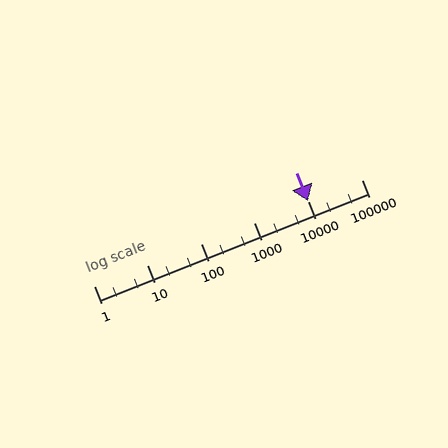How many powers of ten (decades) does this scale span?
The scale spans 5 decades, from 1 to 100000.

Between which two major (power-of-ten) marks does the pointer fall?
The pointer is between 10000 and 100000.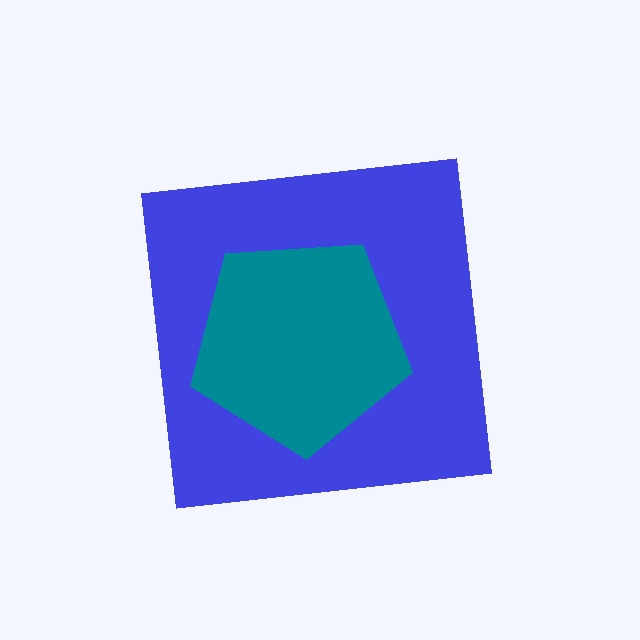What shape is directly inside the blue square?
The teal pentagon.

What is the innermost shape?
The teal pentagon.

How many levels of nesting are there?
2.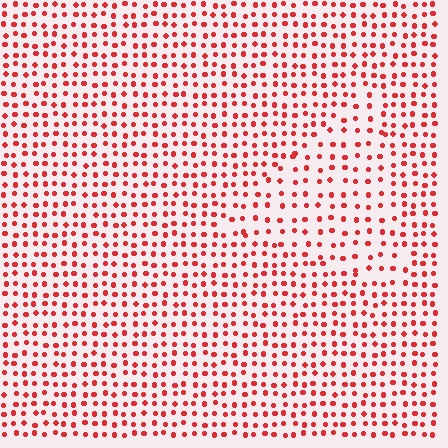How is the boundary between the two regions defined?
The boundary is defined by a change in element density (approximately 1.6x ratio). All elements are the same color, size, and shape.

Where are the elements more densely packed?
The elements are more densely packed outside the triangle boundary.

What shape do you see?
I see a triangle.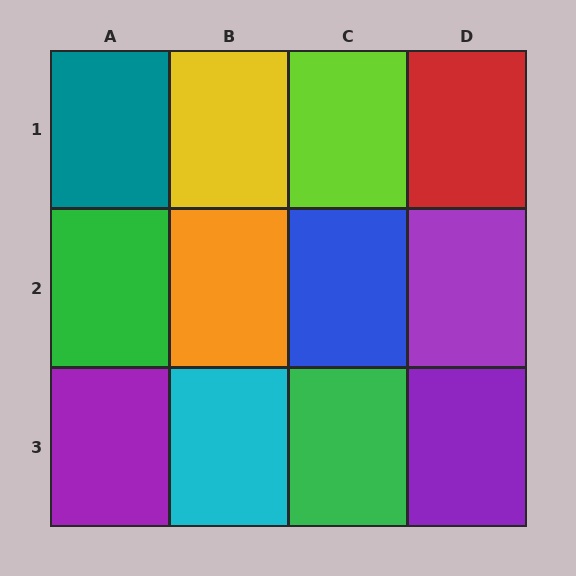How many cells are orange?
1 cell is orange.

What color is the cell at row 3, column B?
Cyan.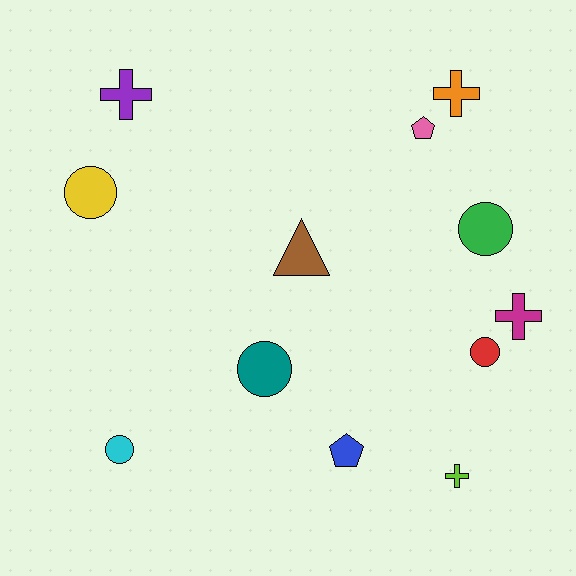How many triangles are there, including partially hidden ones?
There is 1 triangle.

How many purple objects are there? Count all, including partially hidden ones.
There is 1 purple object.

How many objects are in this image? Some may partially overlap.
There are 12 objects.